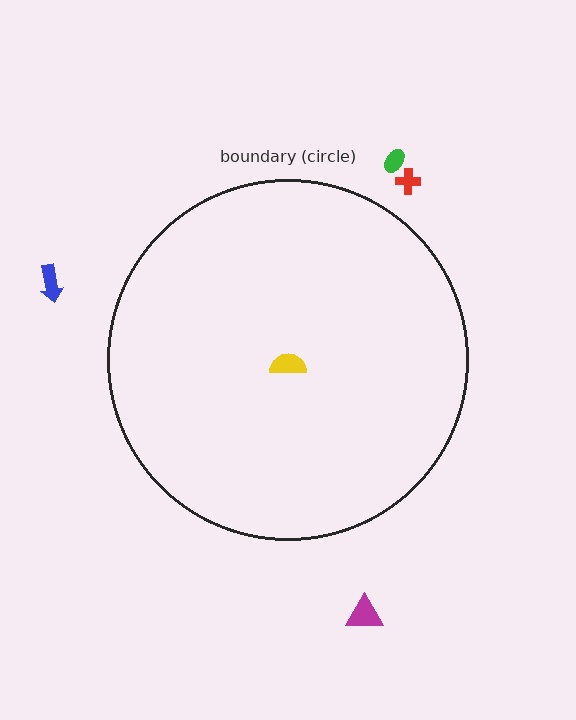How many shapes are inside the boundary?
1 inside, 4 outside.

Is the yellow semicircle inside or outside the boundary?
Inside.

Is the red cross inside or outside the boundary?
Outside.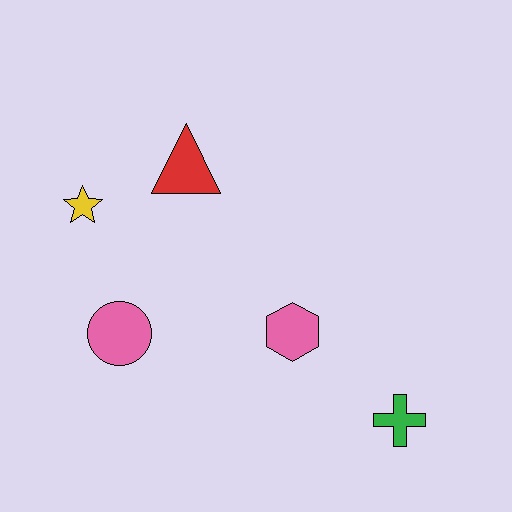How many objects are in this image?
There are 5 objects.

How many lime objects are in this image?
There are no lime objects.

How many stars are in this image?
There is 1 star.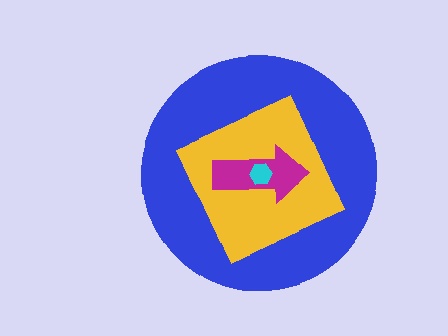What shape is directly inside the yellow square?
The magenta arrow.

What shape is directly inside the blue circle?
The yellow square.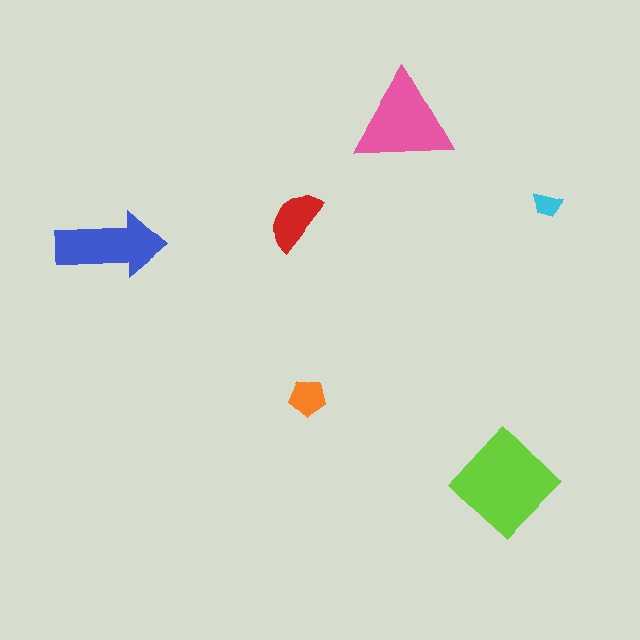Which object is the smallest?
The cyan trapezoid.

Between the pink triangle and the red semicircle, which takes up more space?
The pink triangle.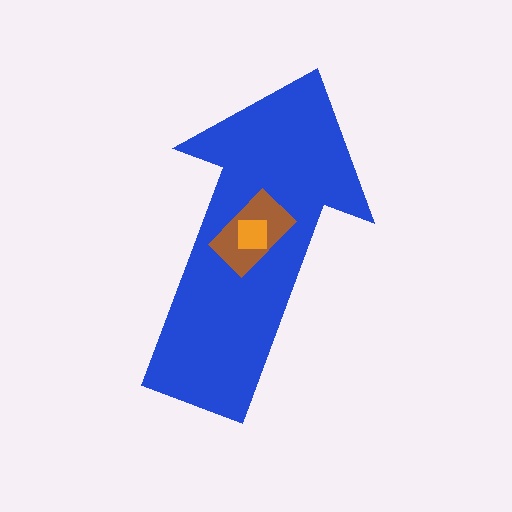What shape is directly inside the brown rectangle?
The orange square.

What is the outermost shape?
The blue arrow.